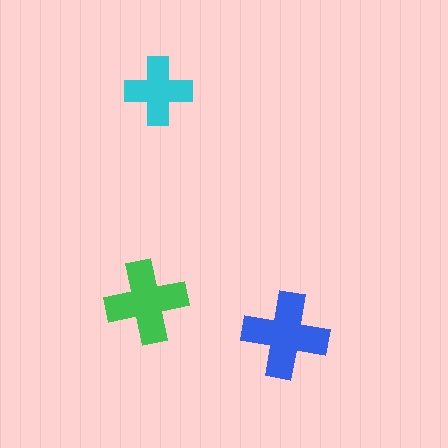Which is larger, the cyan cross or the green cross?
The green one.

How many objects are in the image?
There are 3 objects in the image.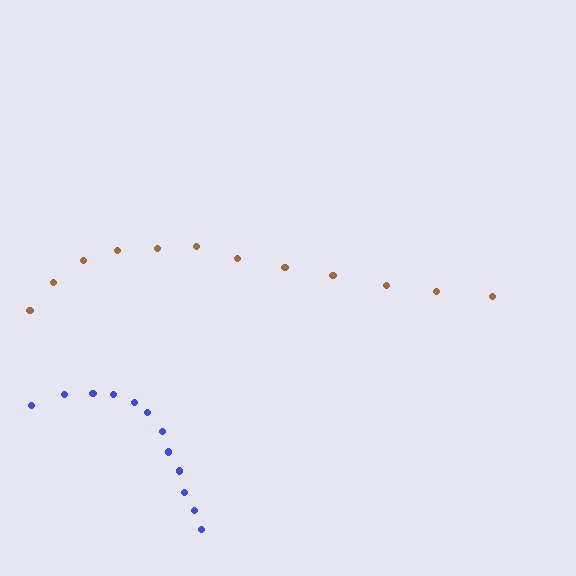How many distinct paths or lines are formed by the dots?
There are 2 distinct paths.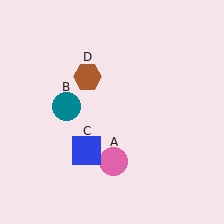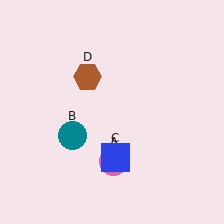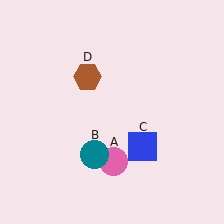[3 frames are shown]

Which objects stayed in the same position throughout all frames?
Pink circle (object A) and brown hexagon (object D) remained stationary.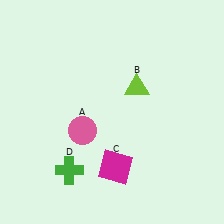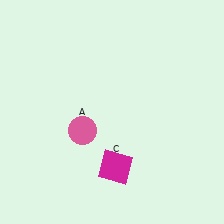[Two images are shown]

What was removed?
The green cross (D), the lime triangle (B) were removed in Image 2.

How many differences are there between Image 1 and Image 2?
There are 2 differences between the two images.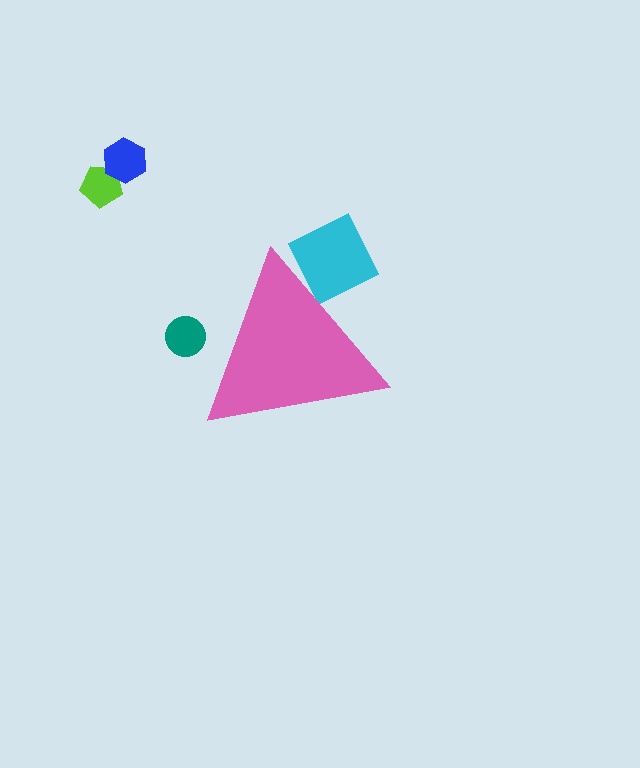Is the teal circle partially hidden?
Yes, the teal circle is partially hidden behind the pink triangle.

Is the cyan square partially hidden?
Yes, the cyan square is partially hidden behind the pink triangle.